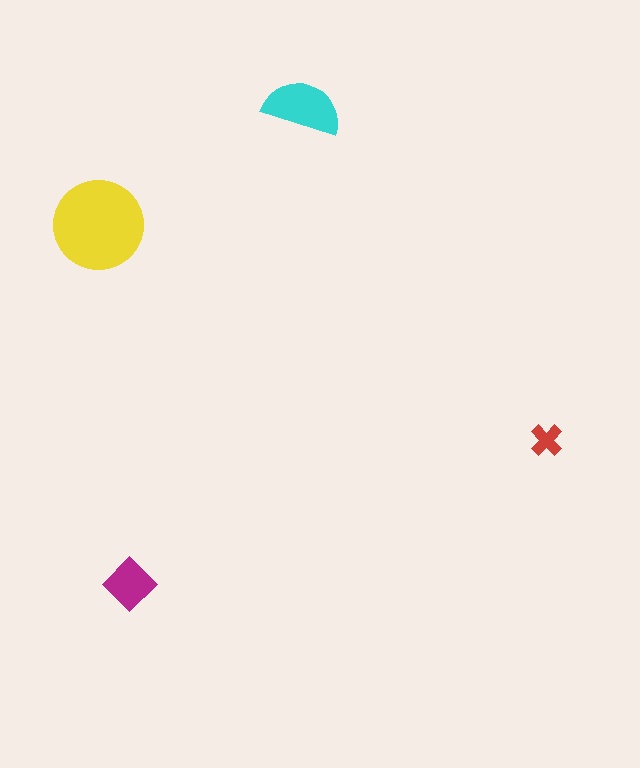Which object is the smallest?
The red cross.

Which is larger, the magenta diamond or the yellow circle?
The yellow circle.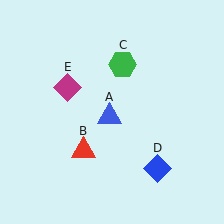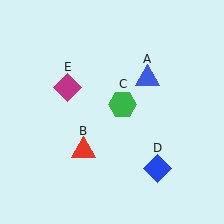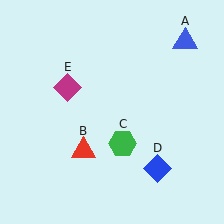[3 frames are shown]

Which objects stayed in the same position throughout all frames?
Red triangle (object B) and blue diamond (object D) and magenta diamond (object E) remained stationary.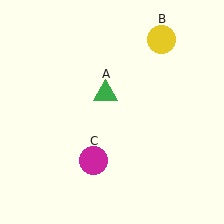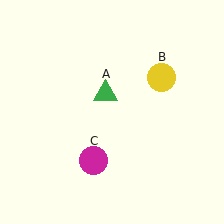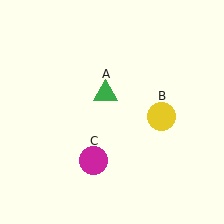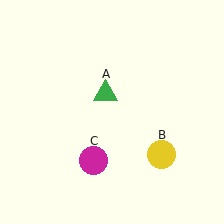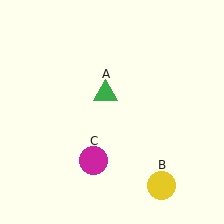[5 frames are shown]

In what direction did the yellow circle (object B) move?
The yellow circle (object B) moved down.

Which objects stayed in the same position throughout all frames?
Green triangle (object A) and magenta circle (object C) remained stationary.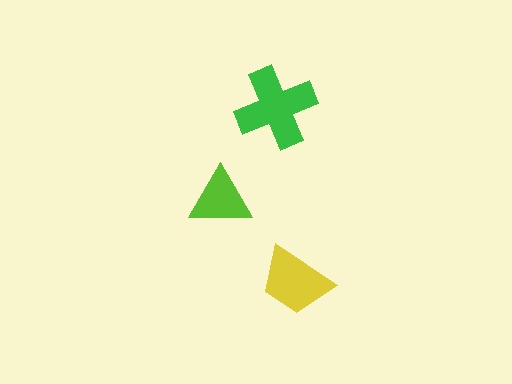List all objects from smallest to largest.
The lime triangle, the yellow trapezoid, the green cross.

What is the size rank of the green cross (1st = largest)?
1st.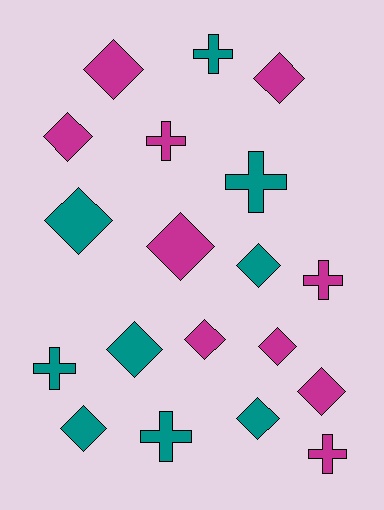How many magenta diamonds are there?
There are 7 magenta diamonds.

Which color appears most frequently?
Magenta, with 10 objects.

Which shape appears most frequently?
Diamond, with 12 objects.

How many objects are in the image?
There are 19 objects.